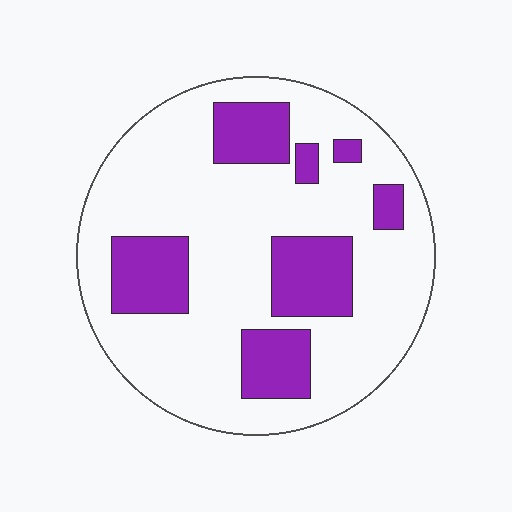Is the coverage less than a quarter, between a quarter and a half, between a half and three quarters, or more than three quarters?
Between a quarter and a half.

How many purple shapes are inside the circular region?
7.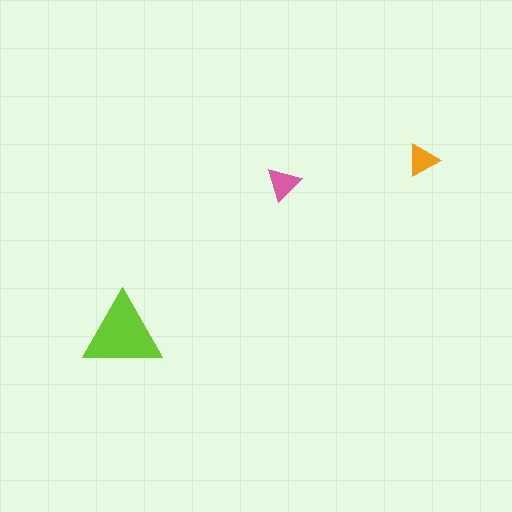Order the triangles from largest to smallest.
the lime one, the pink one, the orange one.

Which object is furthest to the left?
The lime triangle is leftmost.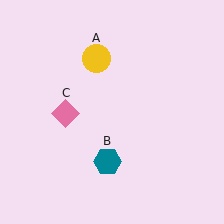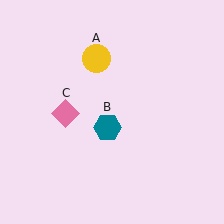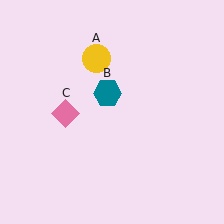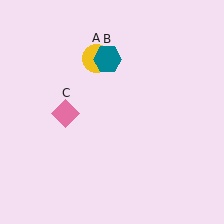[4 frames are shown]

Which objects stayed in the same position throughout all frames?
Yellow circle (object A) and pink diamond (object C) remained stationary.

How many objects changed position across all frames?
1 object changed position: teal hexagon (object B).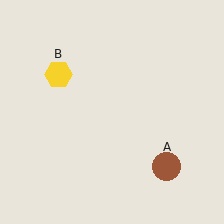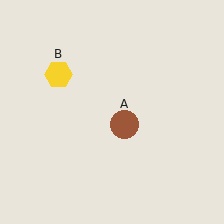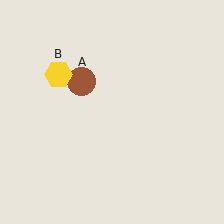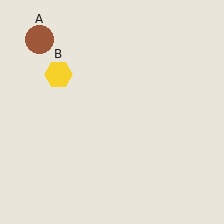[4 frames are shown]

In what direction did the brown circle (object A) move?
The brown circle (object A) moved up and to the left.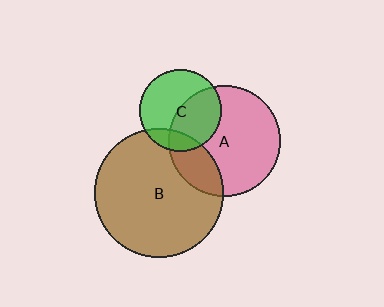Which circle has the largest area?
Circle B (brown).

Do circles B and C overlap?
Yes.